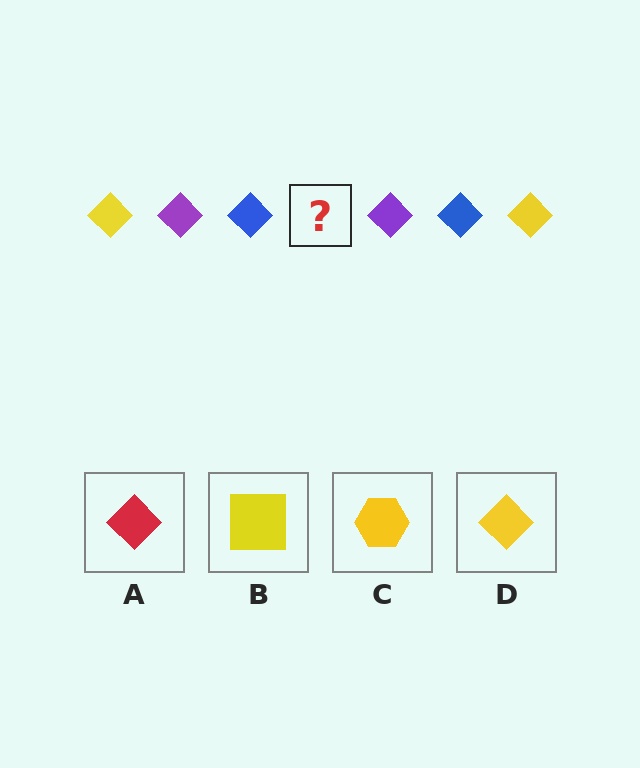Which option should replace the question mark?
Option D.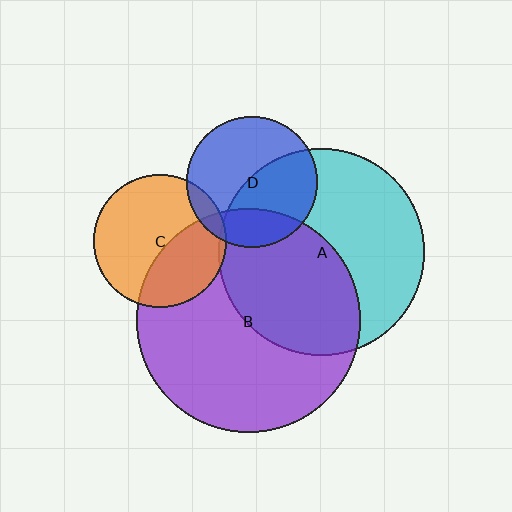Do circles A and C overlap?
Yes.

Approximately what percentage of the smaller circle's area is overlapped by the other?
Approximately 5%.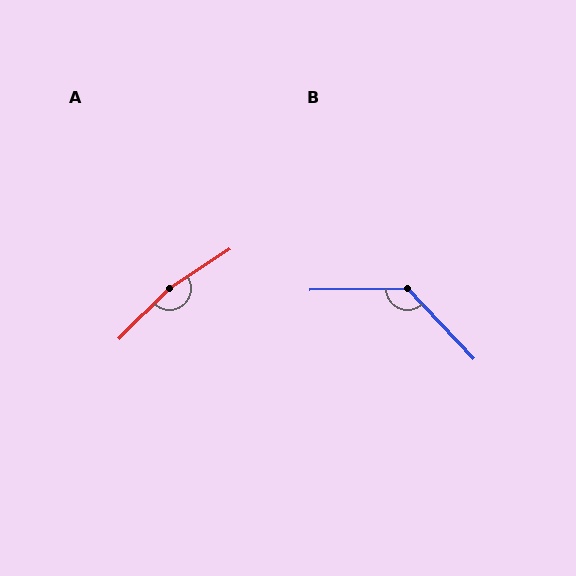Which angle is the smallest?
B, at approximately 132 degrees.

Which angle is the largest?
A, at approximately 168 degrees.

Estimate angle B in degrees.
Approximately 132 degrees.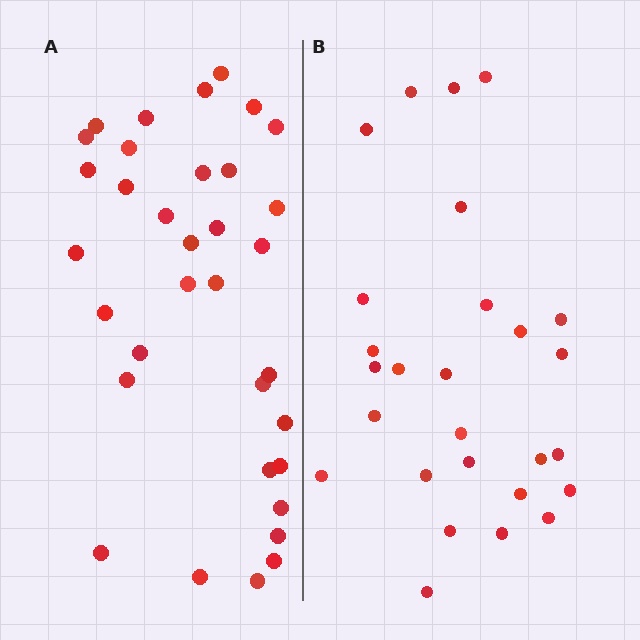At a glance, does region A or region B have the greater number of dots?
Region A (the left region) has more dots.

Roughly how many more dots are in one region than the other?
Region A has roughly 8 or so more dots than region B.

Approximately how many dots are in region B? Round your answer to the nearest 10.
About 30 dots. (The exact count is 27, which rounds to 30.)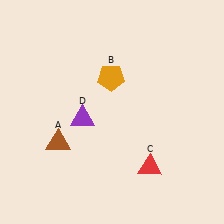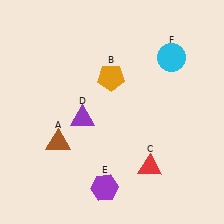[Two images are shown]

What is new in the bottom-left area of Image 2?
A purple hexagon (E) was added in the bottom-left area of Image 2.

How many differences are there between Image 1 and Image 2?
There are 2 differences between the two images.